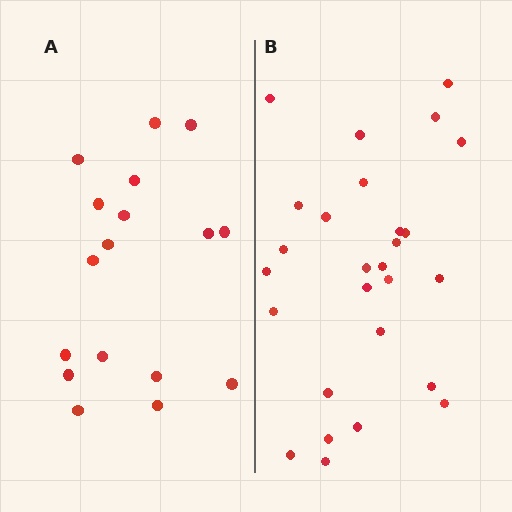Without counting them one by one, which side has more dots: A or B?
Region B (the right region) has more dots.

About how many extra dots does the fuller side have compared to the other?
Region B has roughly 10 or so more dots than region A.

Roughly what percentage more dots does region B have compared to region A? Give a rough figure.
About 60% more.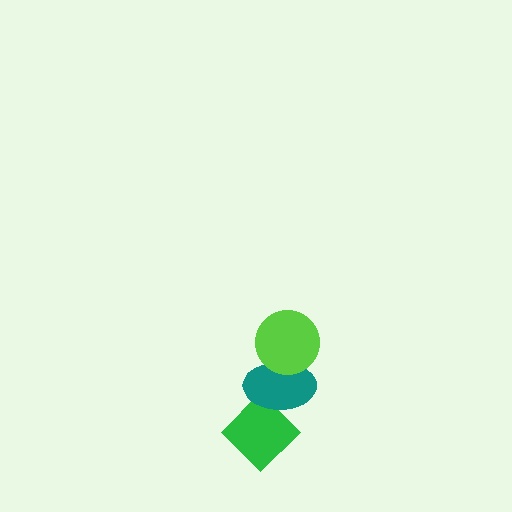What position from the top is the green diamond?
The green diamond is 3rd from the top.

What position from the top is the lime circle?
The lime circle is 1st from the top.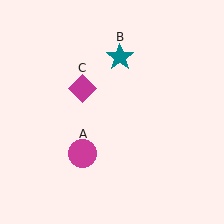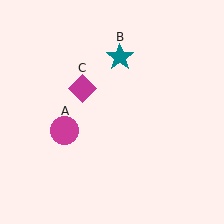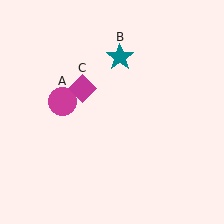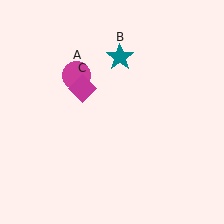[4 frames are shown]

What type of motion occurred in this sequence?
The magenta circle (object A) rotated clockwise around the center of the scene.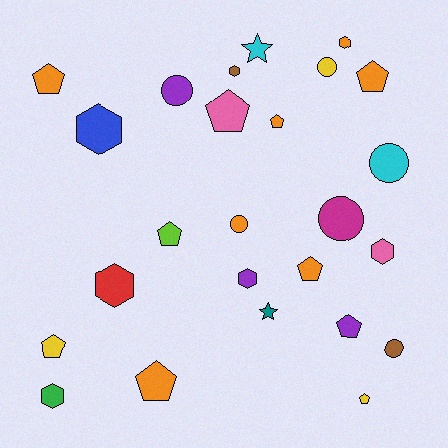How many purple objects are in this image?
There are 3 purple objects.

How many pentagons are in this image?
There are 10 pentagons.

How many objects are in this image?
There are 25 objects.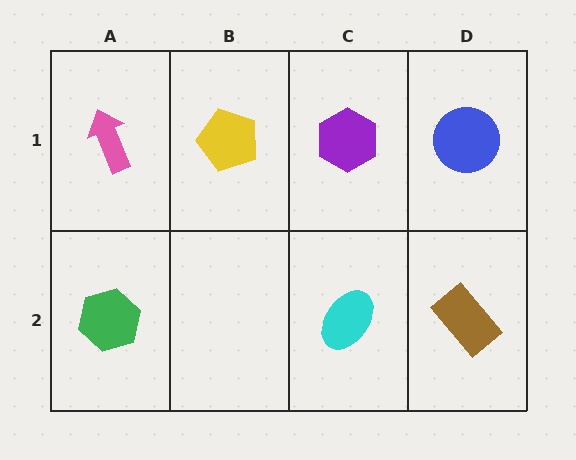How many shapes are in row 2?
3 shapes.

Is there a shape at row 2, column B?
No, that cell is empty.